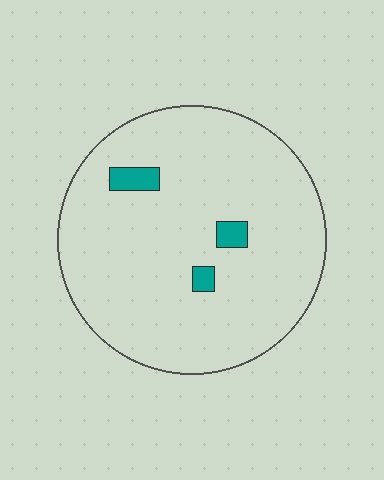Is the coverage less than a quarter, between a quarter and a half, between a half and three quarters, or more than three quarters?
Less than a quarter.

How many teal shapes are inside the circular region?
3.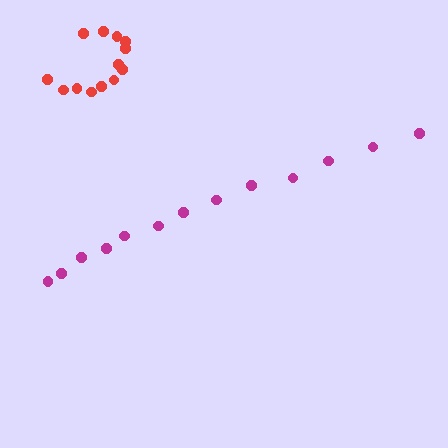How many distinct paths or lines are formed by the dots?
There are 2 distinct paths.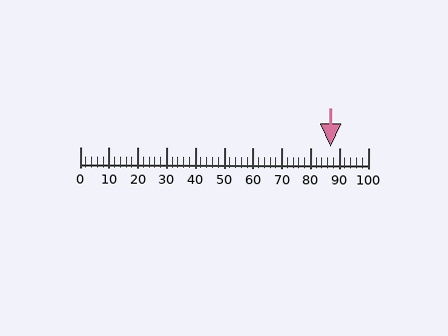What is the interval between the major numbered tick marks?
The major tick marks are spaced 10 units apart.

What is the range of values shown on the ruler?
The ruler shows values from 0 to 100.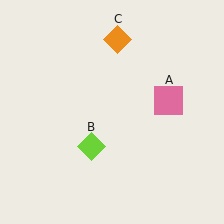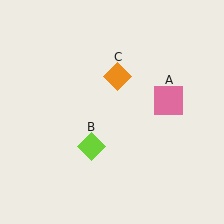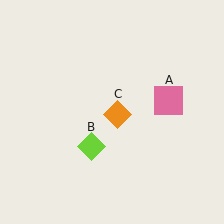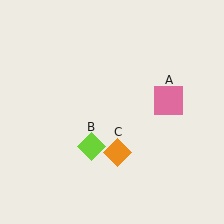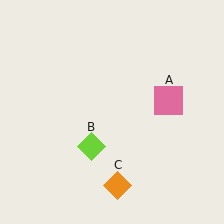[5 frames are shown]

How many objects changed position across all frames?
1 object changed position: orange diamond (object C).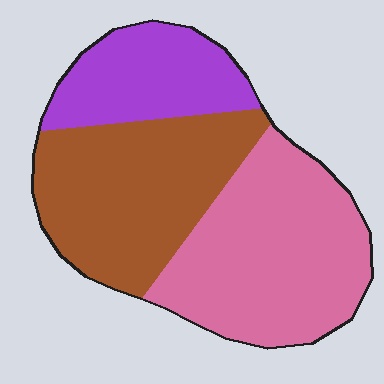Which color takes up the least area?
Purple, at roughly 20%.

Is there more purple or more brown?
Brown.